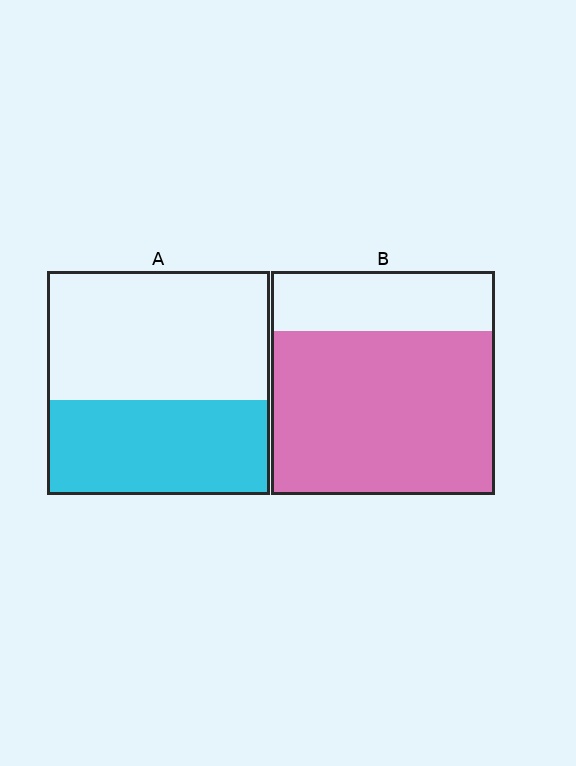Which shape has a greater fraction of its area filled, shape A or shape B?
Shape B.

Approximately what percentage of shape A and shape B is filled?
A is approximately 40% and B is approximately 75%.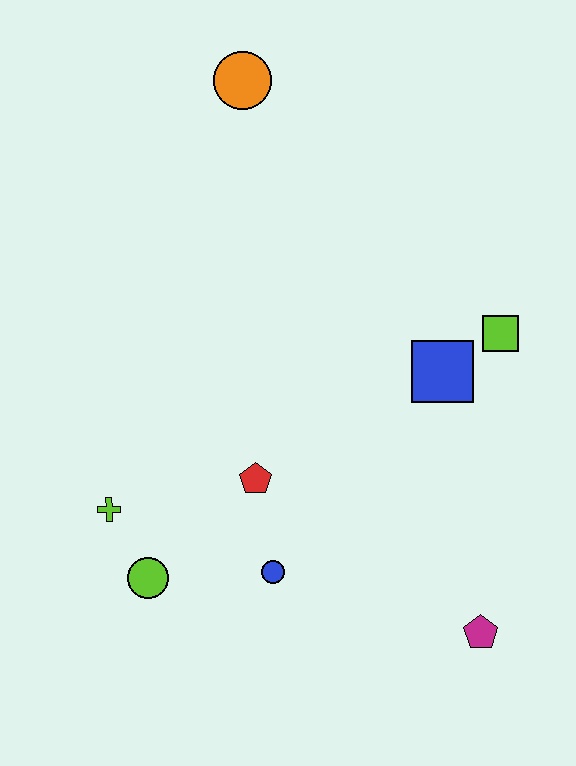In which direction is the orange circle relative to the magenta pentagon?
The orange circle is above the magenta pentagon.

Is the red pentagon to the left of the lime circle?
No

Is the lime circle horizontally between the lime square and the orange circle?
No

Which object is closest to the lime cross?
The lime circle is closest to the lime cross.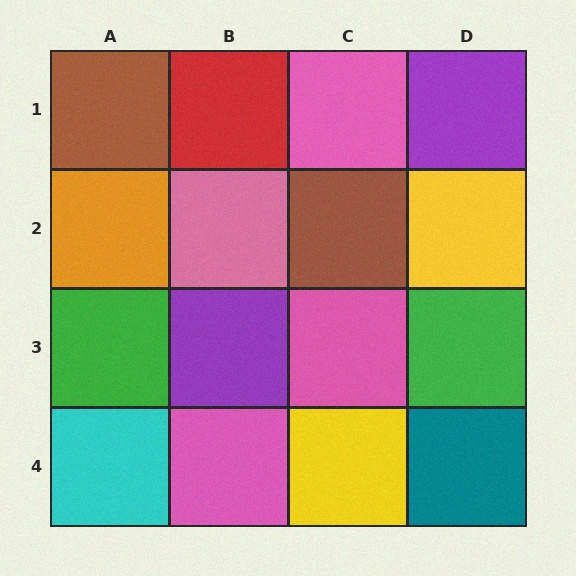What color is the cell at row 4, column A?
Cyan.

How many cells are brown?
2 cells are brown.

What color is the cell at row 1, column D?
Purple.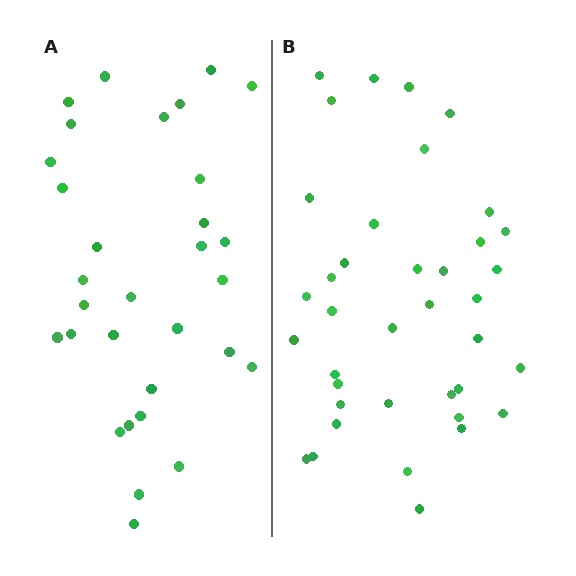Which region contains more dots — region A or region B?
Region B (the right region) has more dots.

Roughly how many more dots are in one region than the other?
Region B has roughly 8 or so more dots than region A.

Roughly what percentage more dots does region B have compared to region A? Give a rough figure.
About 25% more.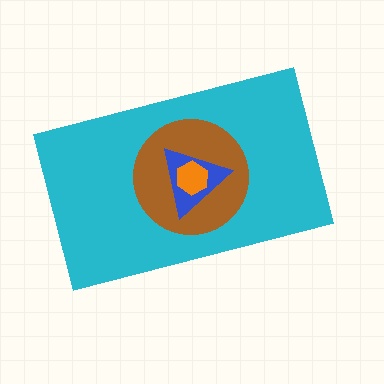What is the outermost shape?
The cyan rectangle.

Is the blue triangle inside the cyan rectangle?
Yes.